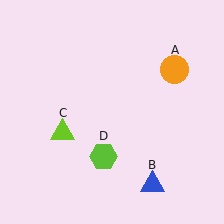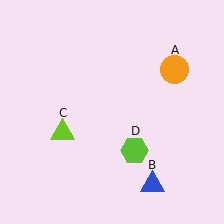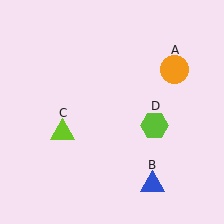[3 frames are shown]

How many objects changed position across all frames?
1 object changed position: lime hexagon (object D).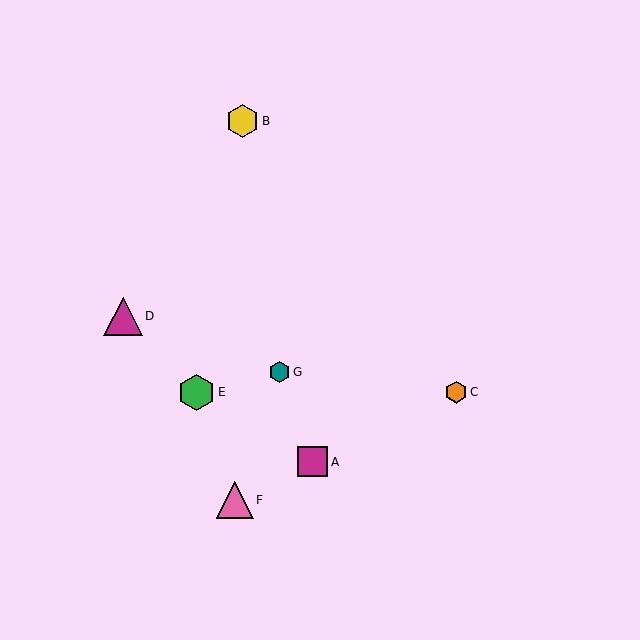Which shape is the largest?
The magenta triangle (labeled D) is the largest.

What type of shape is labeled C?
Shape C is an orange hexagon.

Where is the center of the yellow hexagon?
The center of the yellow hexagon is at (242, 121).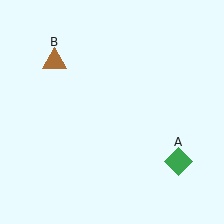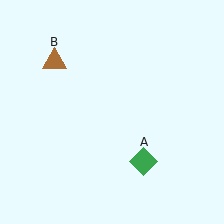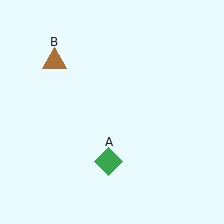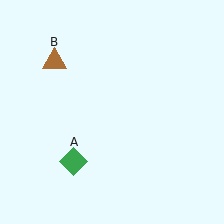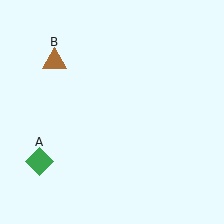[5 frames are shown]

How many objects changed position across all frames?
1 object changed position: green diamond (object A).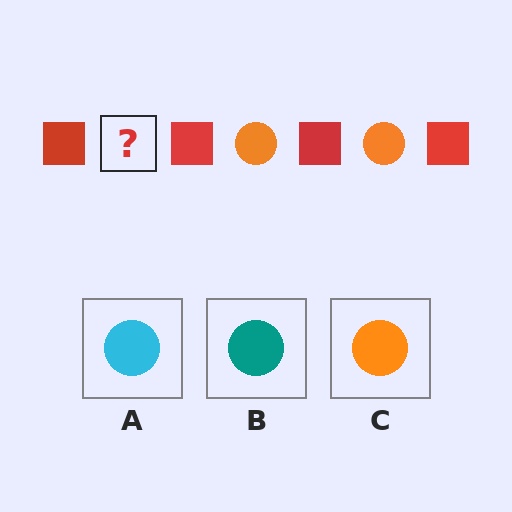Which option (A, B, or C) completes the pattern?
C.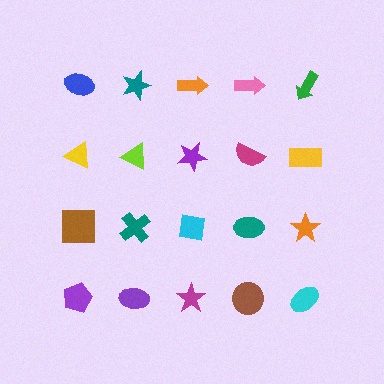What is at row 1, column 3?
An orange arrow.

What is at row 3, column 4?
A teal ellipse.